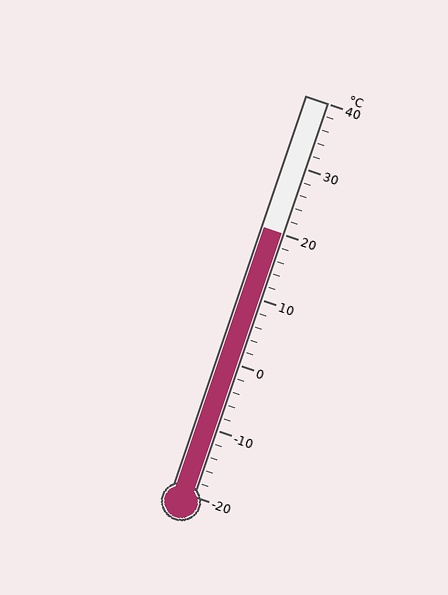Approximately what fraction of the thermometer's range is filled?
The thermometer is filled to approximately 65% of its range.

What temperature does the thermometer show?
The thermometer shows approximately 20°C.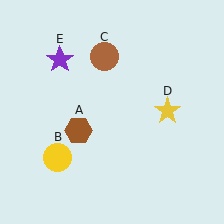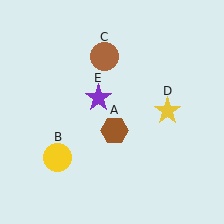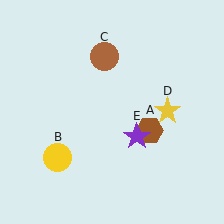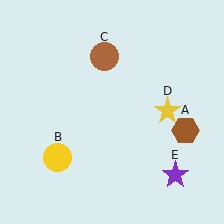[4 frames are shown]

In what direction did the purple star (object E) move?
The purple star (object E) moved down and to the right.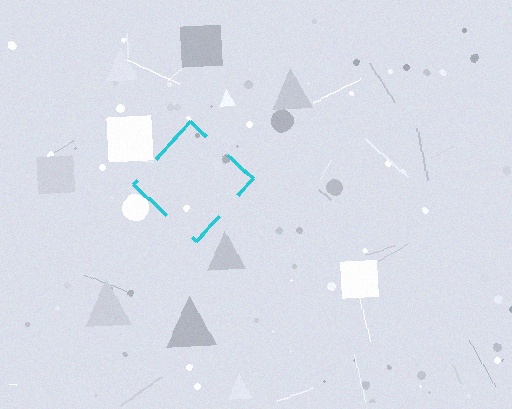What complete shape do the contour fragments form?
The contour fragments form a diamond.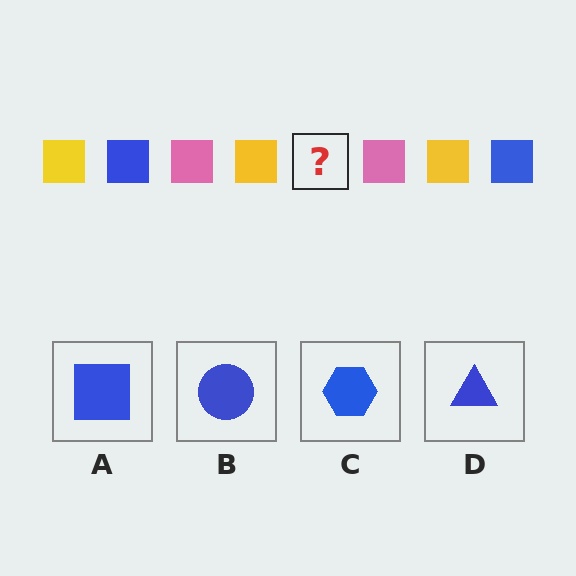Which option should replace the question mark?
Option A.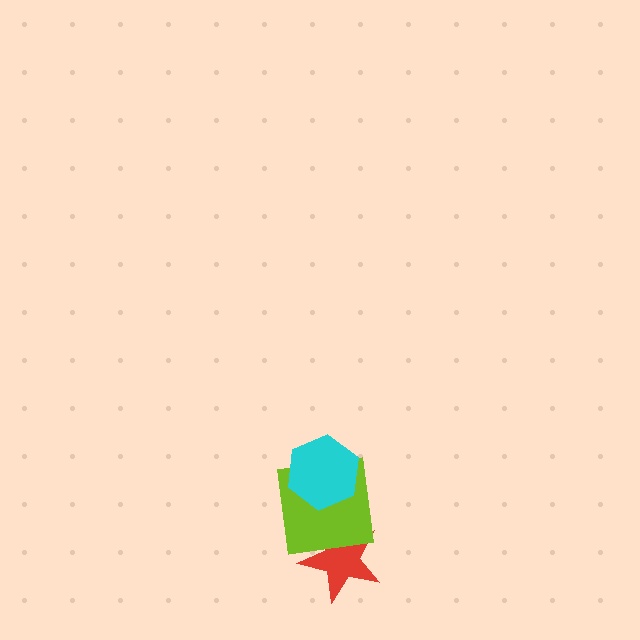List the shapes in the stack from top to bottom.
From top to bottom: the cyan hexagon, the lime square, the red star.